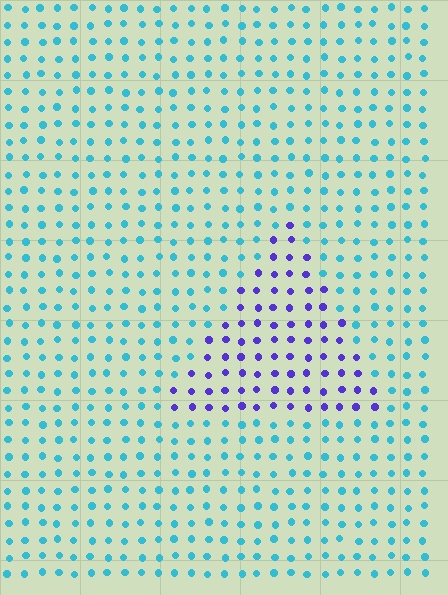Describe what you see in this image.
The image is filled with small cyan elements in a uniform arrangement. A triangle-shaped region is visible where the elements are tinted to a slightly different hue, forming a subtle color boundary.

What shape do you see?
I see a triangle.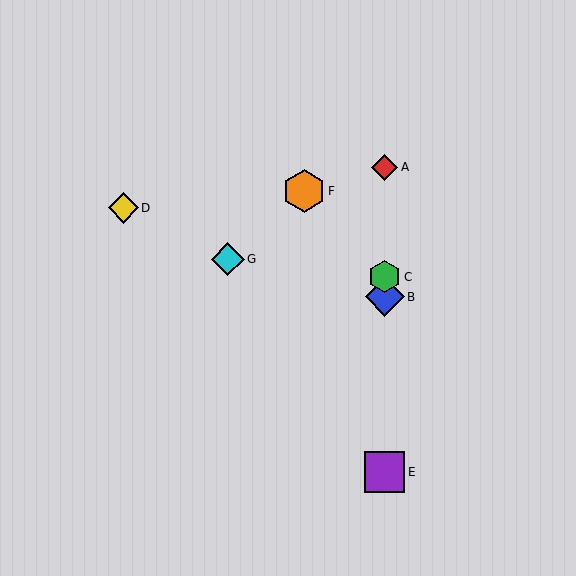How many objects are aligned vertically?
4 objects (A, B, C, E) are aligned vertically.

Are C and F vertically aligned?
No, C is at x≈385 and F is at x≈304.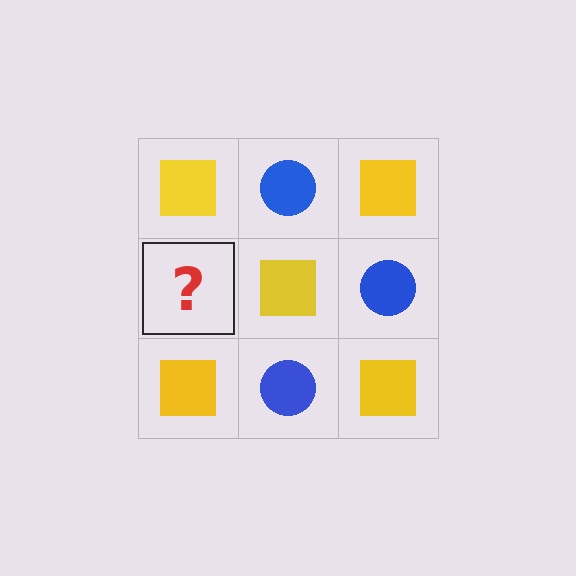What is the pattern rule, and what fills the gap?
The rule is that it alternates yellow square and blue circle in a checkerboard pattern. The gap should be filled with a blue circle.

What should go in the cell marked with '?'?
The missing cell should contain a blue circle.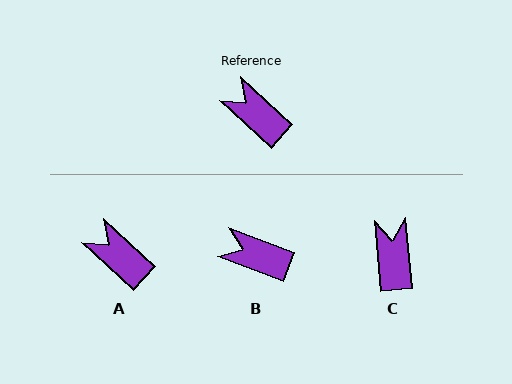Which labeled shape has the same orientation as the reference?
A.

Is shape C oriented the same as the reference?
No, it is off by about 42 degrees.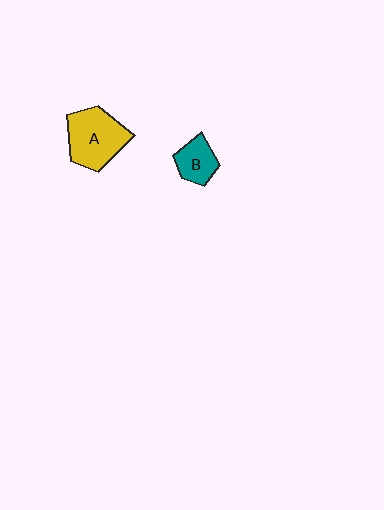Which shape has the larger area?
Shape A (yellow).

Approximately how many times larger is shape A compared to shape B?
Approximately 1.9 times.